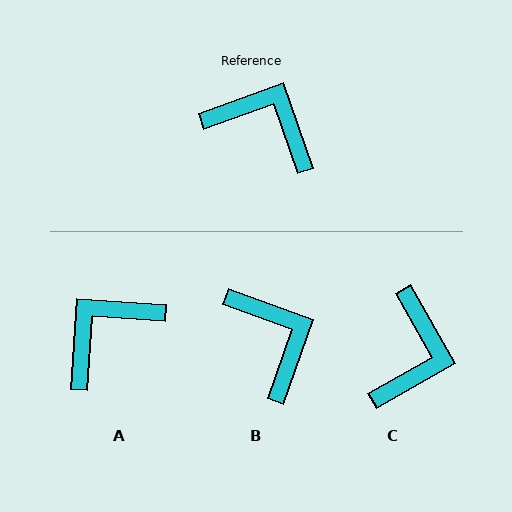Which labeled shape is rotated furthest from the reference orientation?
C, about 80 degrees away.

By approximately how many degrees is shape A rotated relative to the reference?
Approximately 67 degrees counter-clockwise.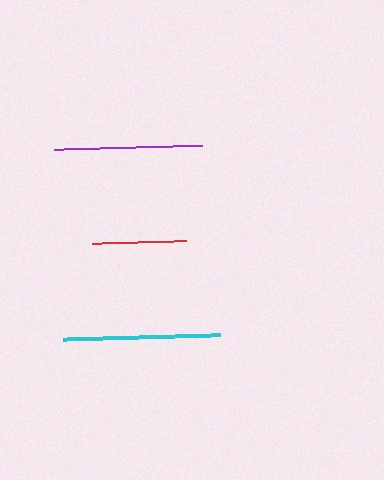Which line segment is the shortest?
The red line is the shortest at approximately 94 pixels.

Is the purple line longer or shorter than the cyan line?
The cyan line is longer than the purple line.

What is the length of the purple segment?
The purple segment is approximately 148 pixels long.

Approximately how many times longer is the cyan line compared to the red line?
The cyan line is approximately 1.7 times the length of the red line.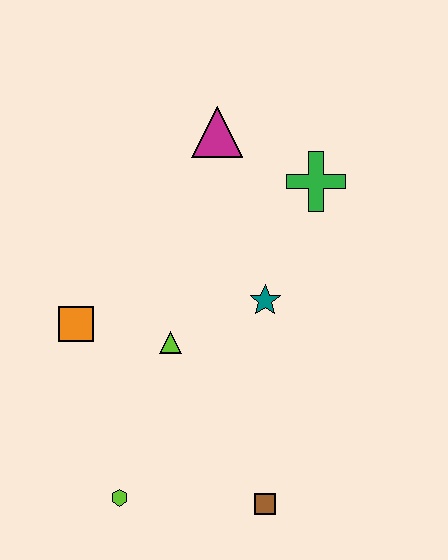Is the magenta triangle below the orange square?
No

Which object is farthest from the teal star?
The lime hexagon is farthest from the teal star.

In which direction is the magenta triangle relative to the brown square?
The magenta triangle is above the brown square.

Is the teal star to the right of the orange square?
Yes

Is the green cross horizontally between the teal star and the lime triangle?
No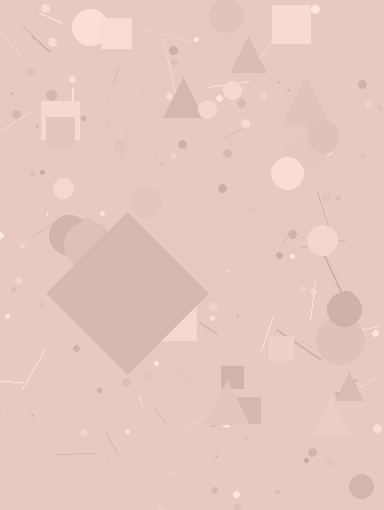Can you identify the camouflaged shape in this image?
The camouflaged shape is a diamond.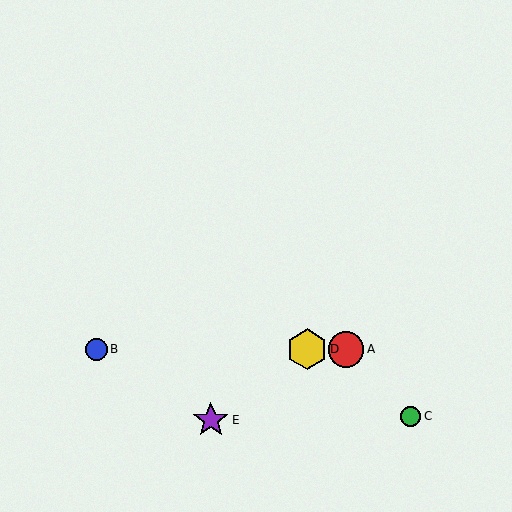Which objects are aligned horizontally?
Objects A, B, D are aligned horizontally.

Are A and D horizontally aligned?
Yes, both are at y≈349.